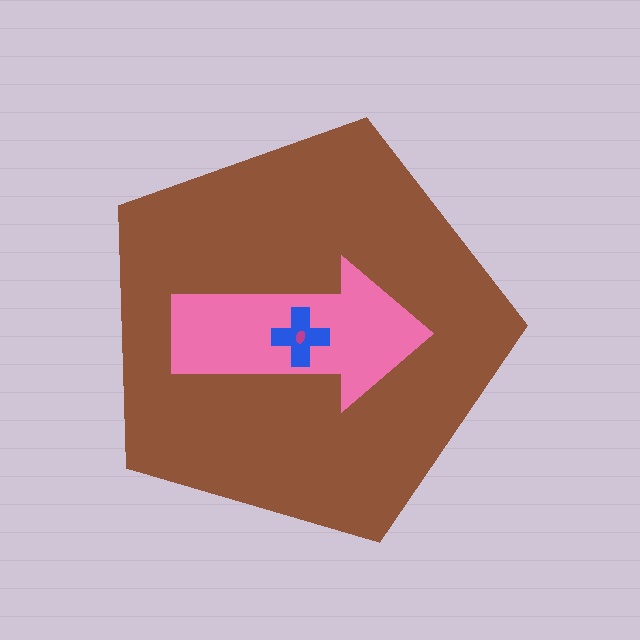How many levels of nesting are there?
4.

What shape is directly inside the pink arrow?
The blue cross.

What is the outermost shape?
The brown pentagon.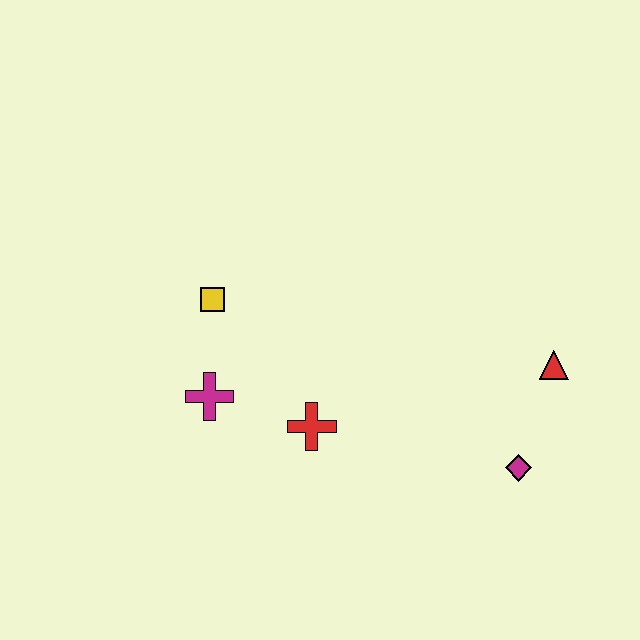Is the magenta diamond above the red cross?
No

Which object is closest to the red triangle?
The magenta diamond is closest to the red triangle.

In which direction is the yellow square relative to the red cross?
The yellow square is above the red cross.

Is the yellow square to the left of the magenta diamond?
Yes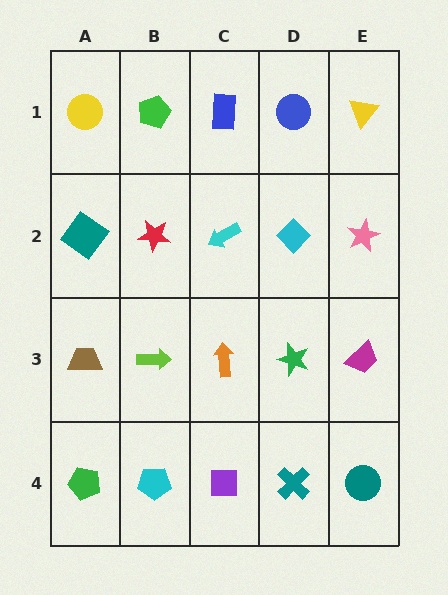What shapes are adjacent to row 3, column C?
A cyan arrow (row 2, column C), a purple square (row 4, column C), a lime arrow (row 3, column B), a green star (row 3, column D).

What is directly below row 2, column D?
A green star.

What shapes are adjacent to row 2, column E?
A yellow triangle (row 1, column E), a magenta trapezoid (row 3, column E), a cyan diamond (row 2, column D).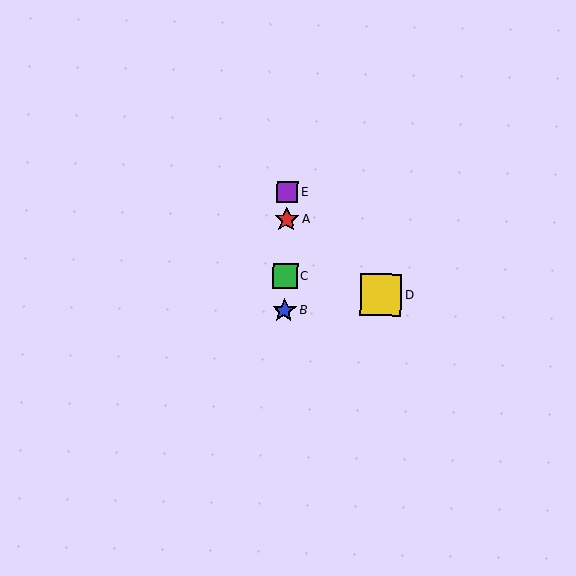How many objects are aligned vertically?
4 objects (A, B, C, E) are aligned vertically.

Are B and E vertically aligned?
Yes, both are at x≈284.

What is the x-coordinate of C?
Object C is at x≈285.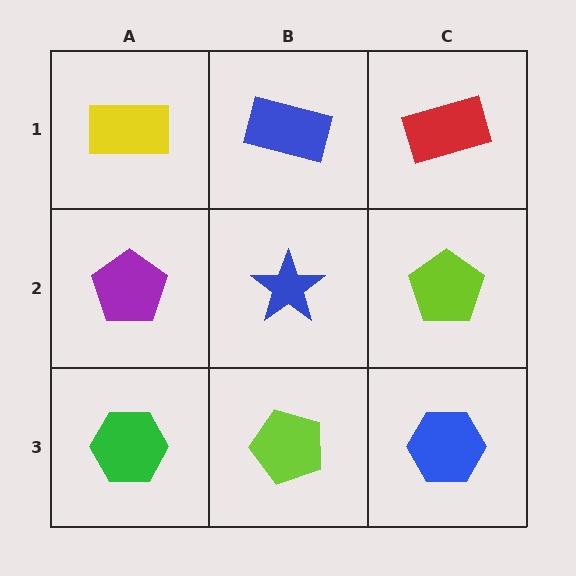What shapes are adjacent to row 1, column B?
A blue star (row 2, column B), a yellow rectangle (row 1, column A), a red rectangle (row 1, column C).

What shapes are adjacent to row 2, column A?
A yellow rectangle (row 1, column A), a green hexagon (row 3, column A), a blue star (row 2, column B).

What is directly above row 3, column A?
A purple pentagon.